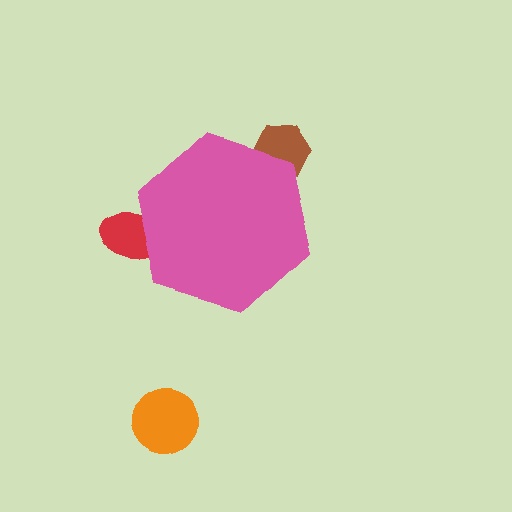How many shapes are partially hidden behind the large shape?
2 shapes are partially hidden.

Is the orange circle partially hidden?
No, the orange circle is fully visible.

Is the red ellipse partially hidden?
Yes, the red ellipse is partially hidden behind the pink hexagon.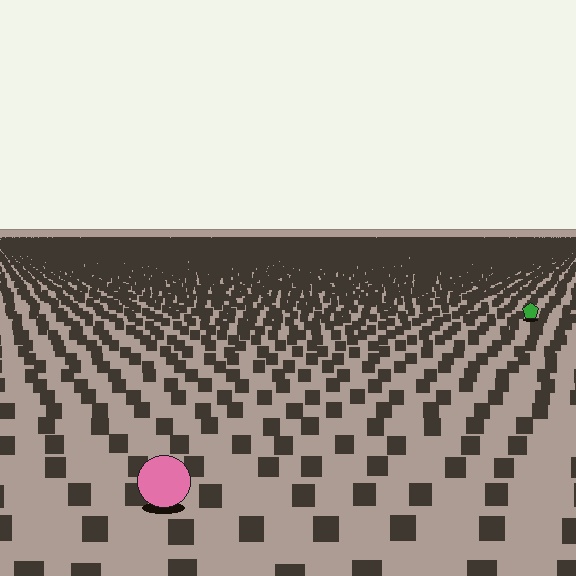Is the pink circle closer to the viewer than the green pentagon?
Yes. The pink circle is closer — you can tell from the texture gradient: the ground texture is coarser near it.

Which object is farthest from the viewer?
The green pentagon is farthest from the viewer. It appears smaller and the ground texture around it is denser.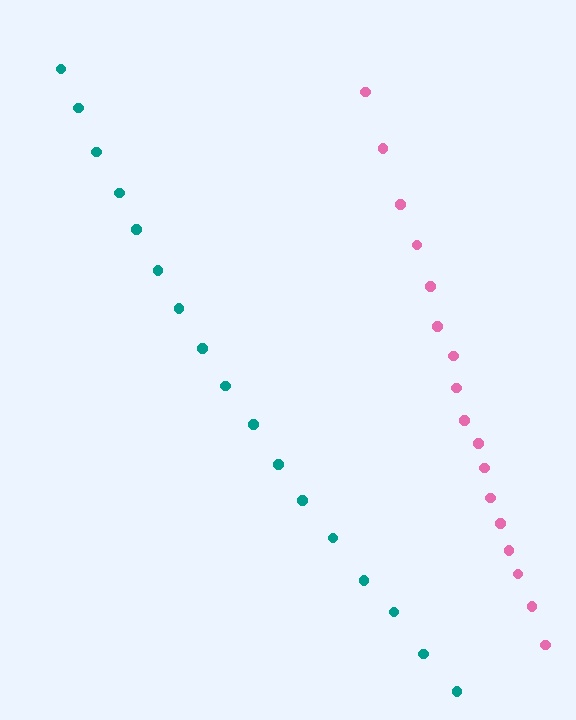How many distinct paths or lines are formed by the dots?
There are 2 distinct paths.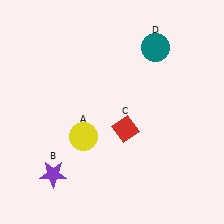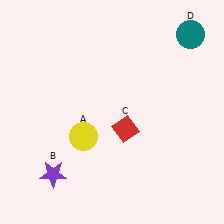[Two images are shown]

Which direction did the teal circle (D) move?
The teal circle (D) moved right.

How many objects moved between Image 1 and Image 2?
1 object moved between the two images.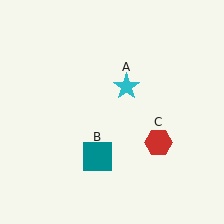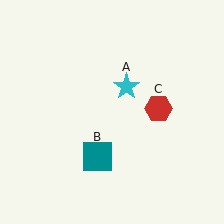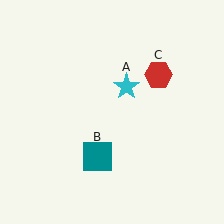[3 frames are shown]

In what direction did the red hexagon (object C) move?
The red hexagon (object C) moved up.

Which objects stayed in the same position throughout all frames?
Cyan star (object A) and teal square (object B) remained stationary.